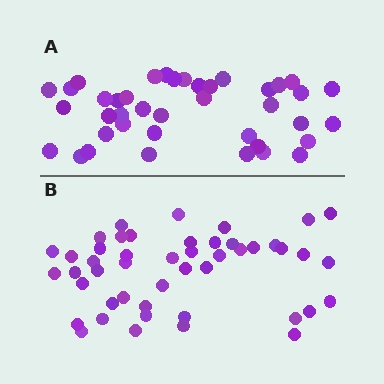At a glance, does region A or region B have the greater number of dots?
Region B (the bottom region) has more dots.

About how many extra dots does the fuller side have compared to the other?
Region B has roughly 8 or so more dots than region A.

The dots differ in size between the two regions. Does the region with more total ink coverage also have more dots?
No. Region A has more total ink coverage because its dots are larger, but region B actually contains more individual dots. Total area can be misleading — the number of items is what matters here.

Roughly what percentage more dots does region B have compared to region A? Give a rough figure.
About 20% more.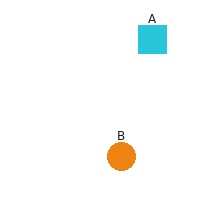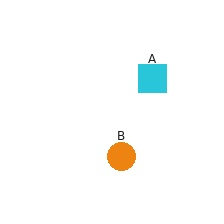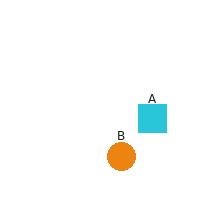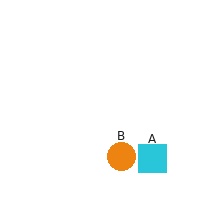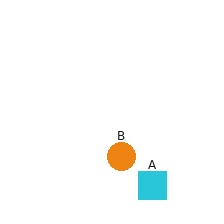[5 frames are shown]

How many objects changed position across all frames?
1 object changed position: cyan square (object A).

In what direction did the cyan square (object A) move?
The cyan square (object A) moved down.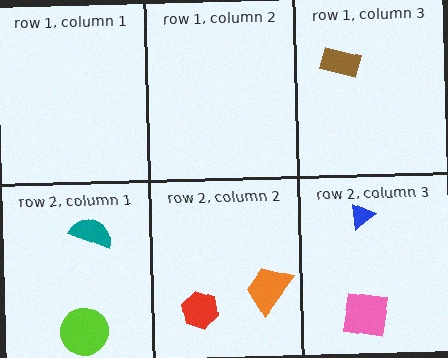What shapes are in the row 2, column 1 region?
The teal semicircle, the lime circle.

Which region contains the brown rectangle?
The row 1, column 3 region.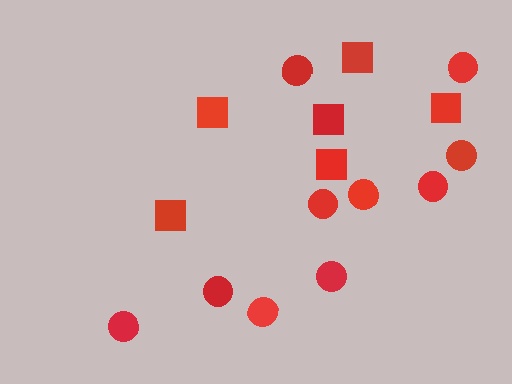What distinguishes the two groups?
There are 2 groups: one group of squares (6) and one group of circles (10).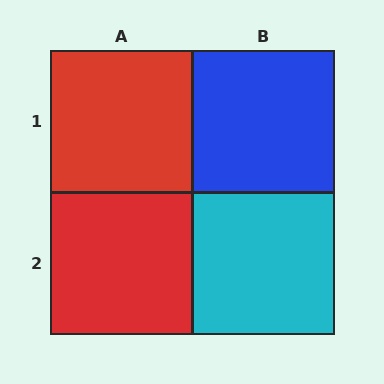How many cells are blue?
1 cell is blue.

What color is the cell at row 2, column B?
Cyan.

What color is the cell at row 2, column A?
Red.